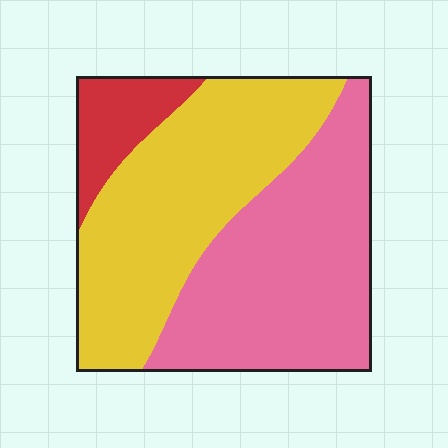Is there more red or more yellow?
Yellow.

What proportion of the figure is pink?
Pink covers around 45% of the figure.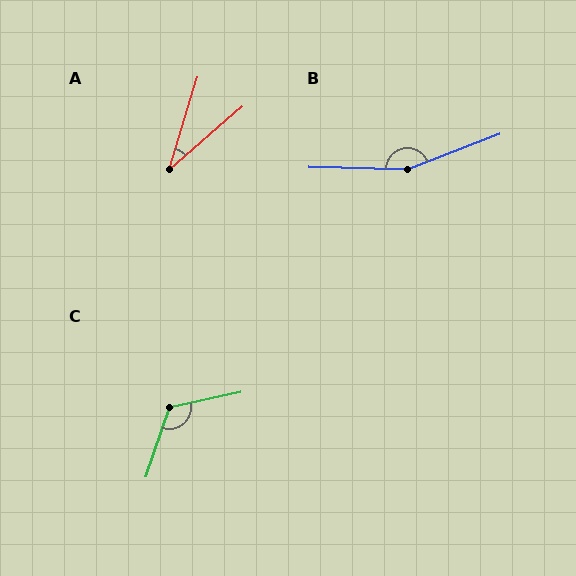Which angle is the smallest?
A, at approximately 32 degrees.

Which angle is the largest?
B, at approximately 157 degrees.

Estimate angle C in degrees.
Approximately 120 degrees.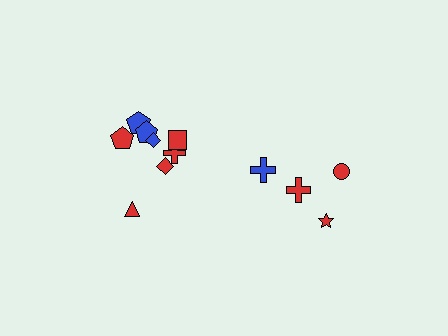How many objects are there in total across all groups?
There are 12 objects.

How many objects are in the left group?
There are 8 objects.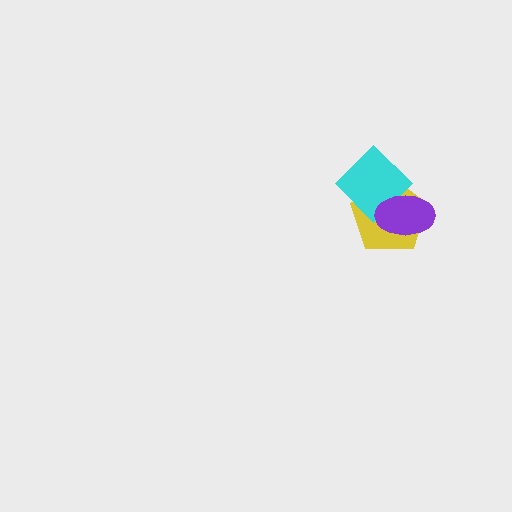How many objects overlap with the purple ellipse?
2 objects overlap with the purple ellipse.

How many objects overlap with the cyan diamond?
2 objects overlap with the cyan diamond.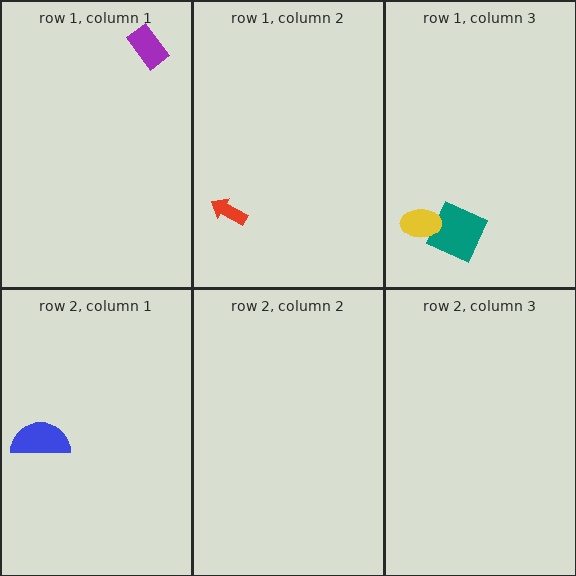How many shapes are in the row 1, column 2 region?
1.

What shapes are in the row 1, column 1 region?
The purple rectangle.